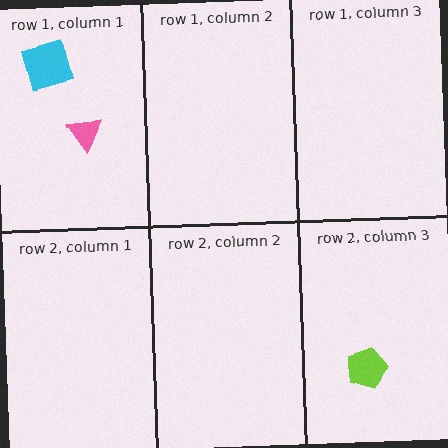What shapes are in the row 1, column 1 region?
The pink triangle, the cyan square.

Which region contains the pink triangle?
The row 1, column 1 region.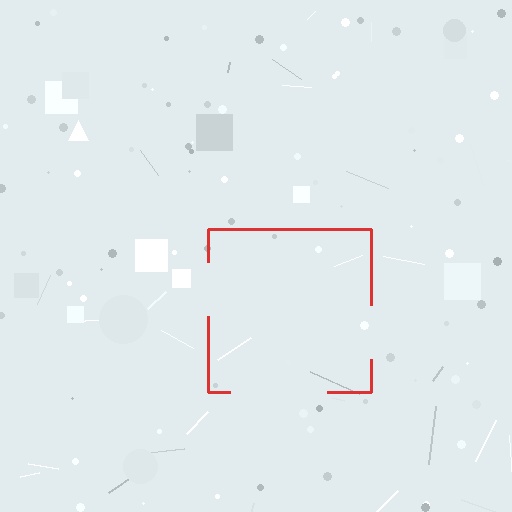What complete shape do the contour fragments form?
The contour fragments form a square.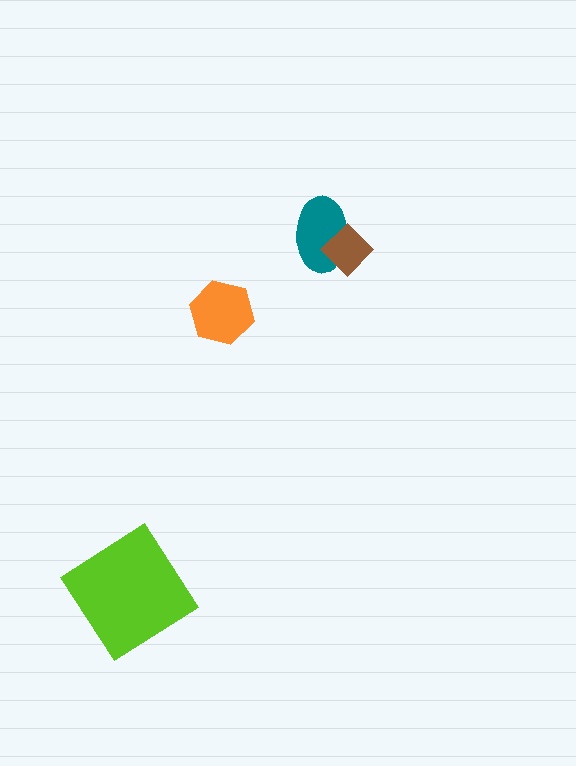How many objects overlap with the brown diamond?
1 object overlaps with the brown diamond.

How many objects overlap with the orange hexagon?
0 objects overlap with the orange hexagon.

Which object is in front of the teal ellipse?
The brown diamond is in front of the teal ellipse.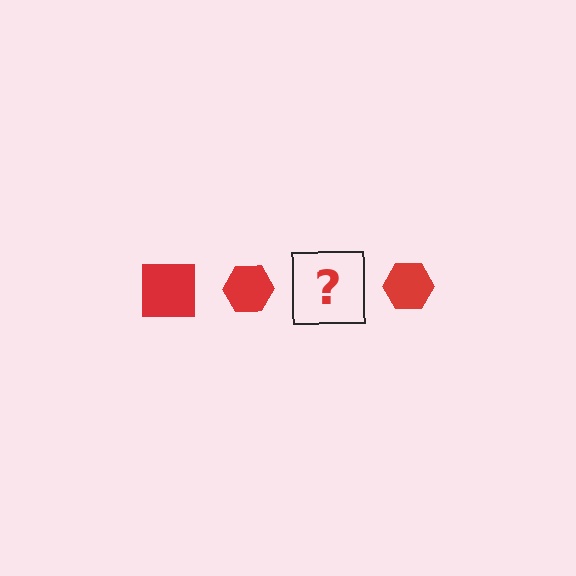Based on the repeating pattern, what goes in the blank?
The blank should be a red square.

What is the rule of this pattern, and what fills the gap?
The rule is that the pattern cycles through square, hexagon shapes in red. The gap should be filled with a red square.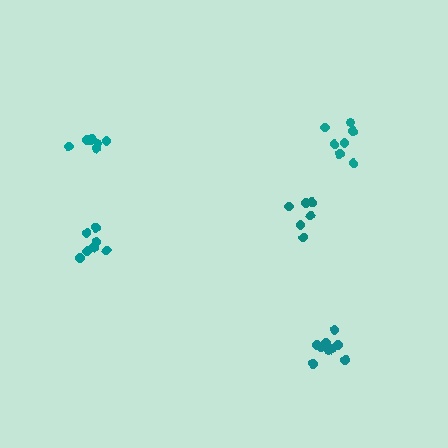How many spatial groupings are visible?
There are 5 spatial groupings.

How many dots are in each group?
Group 1: 7 dots, Group 2: 10 dots, Group 3: 7 dots, Group 4: 6 dots, Group 5: 7 dots (37 total).